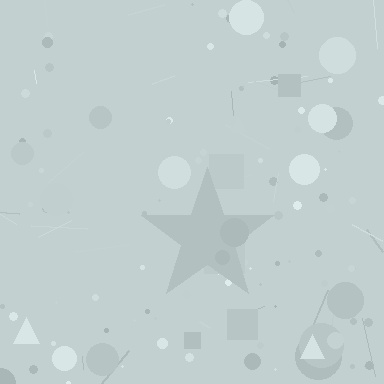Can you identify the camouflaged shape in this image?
The camouflaged shape is a star.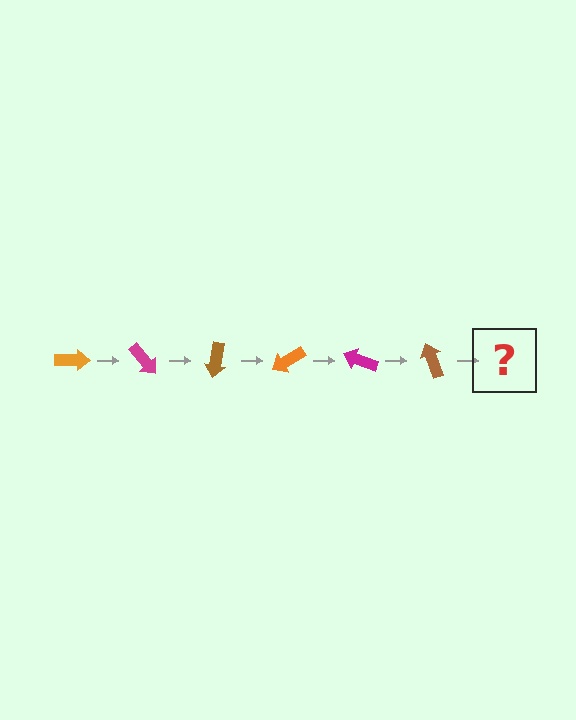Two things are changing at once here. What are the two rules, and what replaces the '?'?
The two rules are that it rotates 50 degrees each step and the color cycles through orange, magenta, and brown. The '?' should be an orange arrow, rotated 300 degrees from the start.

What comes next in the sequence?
The next element should be an orange arrow, rotated 300 degrees from the start.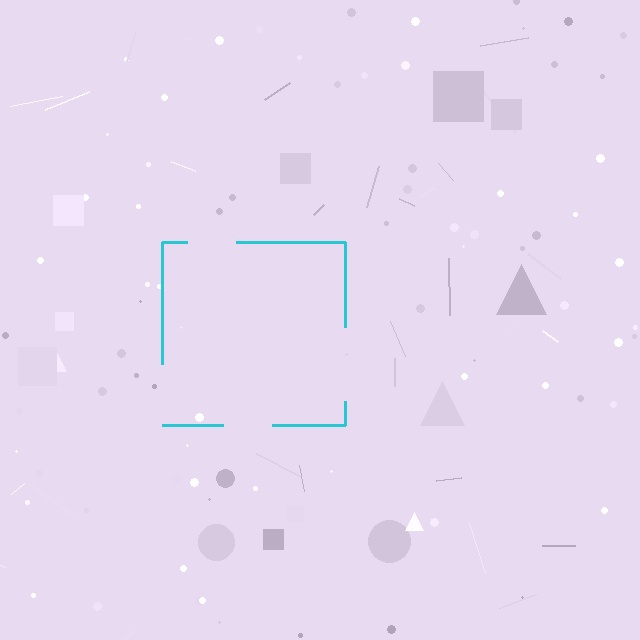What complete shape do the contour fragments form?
The contour fragments form a square.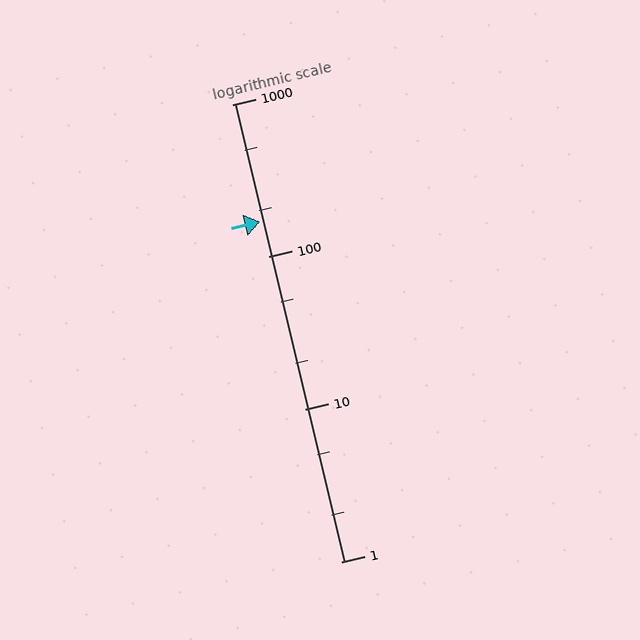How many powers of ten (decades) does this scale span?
The scale spans 3 decades, from 1 to 1000.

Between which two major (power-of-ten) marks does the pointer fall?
The pointer is between 100 and 1000.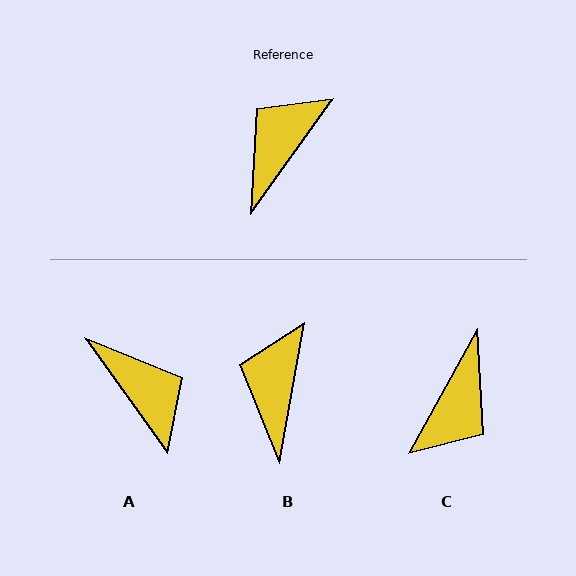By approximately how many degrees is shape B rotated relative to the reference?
Approximately 26 degrees counter-clockwise.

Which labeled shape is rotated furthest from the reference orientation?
C, about 173 degrees away.